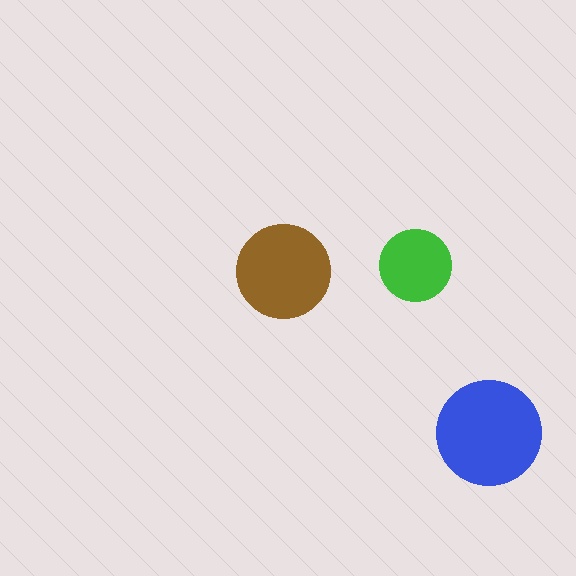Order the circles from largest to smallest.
the blue one, the brown one, the green one.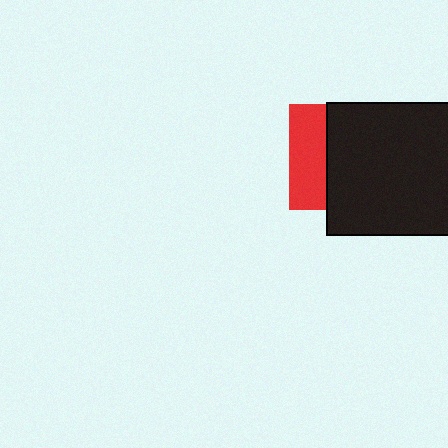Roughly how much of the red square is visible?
A small part of it is visible (roughly 34%).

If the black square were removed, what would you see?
You would see the complete red square.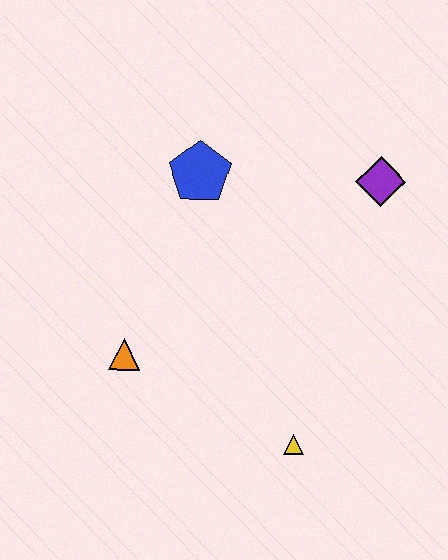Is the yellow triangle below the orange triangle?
Yes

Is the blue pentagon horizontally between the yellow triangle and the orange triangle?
Yes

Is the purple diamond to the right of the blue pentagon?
Yes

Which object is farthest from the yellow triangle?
The blue pentagon is farthest from the yellow triangle.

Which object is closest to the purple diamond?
The blue pentagon is closest to the purple diamond.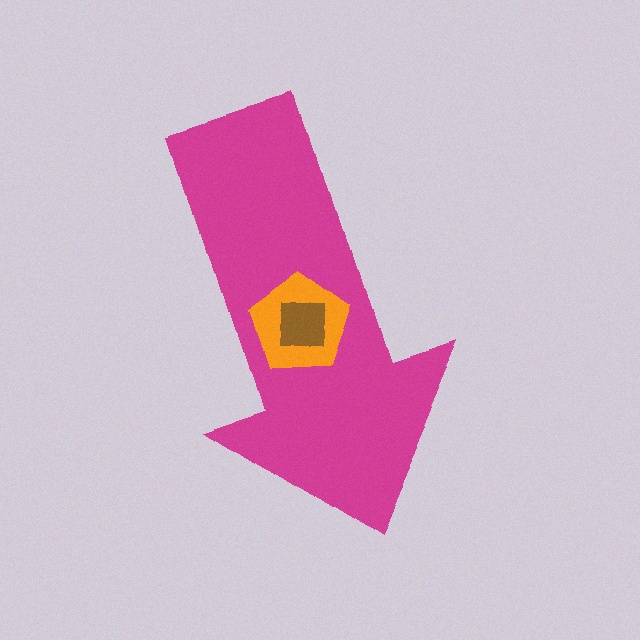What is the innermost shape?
The brown square.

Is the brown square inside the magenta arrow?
Yes.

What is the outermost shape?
The magenta arrow.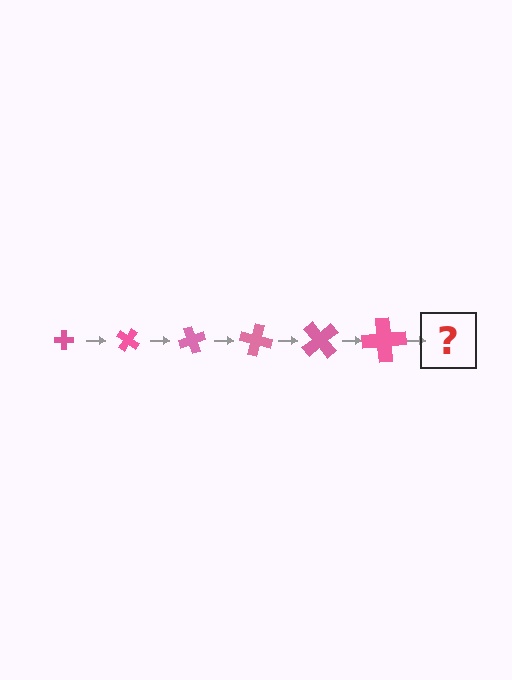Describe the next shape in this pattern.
It should be a cross, larger than the previous one and rotated 210 degrees from the start.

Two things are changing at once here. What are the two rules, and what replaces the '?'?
The two rules are that the cross grows larger each step and it rotates 35 degrees each step. The '?' should be a cross, larger than the previous one and rotated 210 degrees from the start.